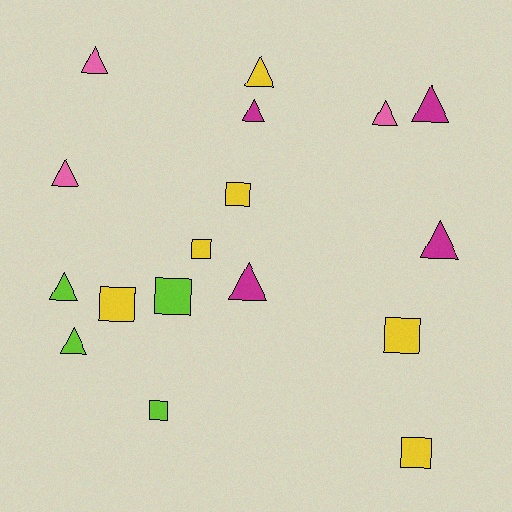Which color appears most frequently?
Yellow, with 6 objects.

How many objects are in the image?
There are 17 objects.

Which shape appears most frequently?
Triangle, with 10 objects.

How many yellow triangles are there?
There is 1 yellow triangle.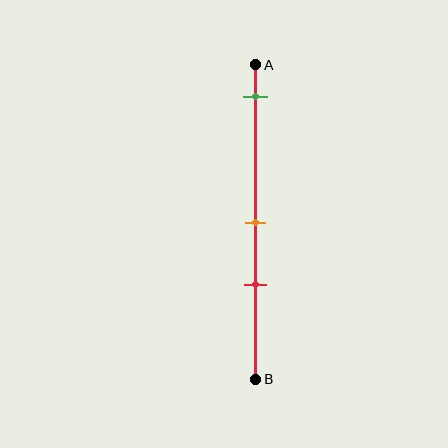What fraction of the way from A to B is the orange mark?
The orange mark is approximately 50% (0.5) of the way from A to B.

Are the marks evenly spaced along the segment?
No, the marks are not evenly spaced.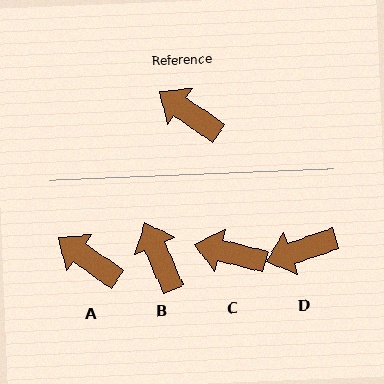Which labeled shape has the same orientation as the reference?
A.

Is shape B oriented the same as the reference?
No, it is off by about 32 degrees.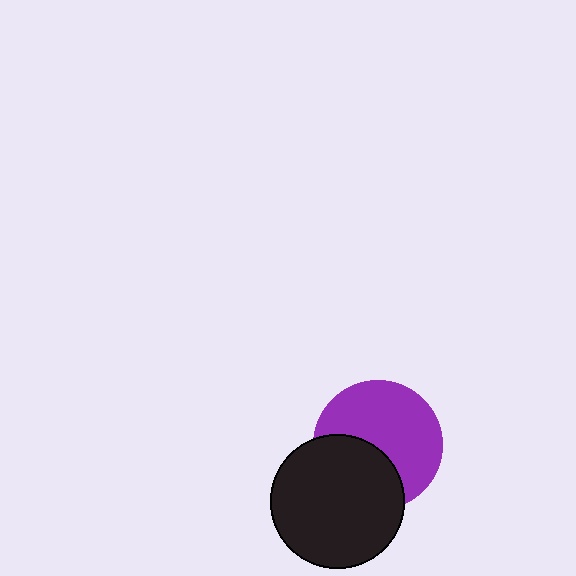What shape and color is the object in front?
The object in front is a black circle.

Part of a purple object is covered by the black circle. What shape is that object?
It is a circle.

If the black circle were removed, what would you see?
You would see the complete purple circle.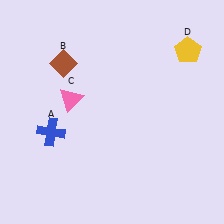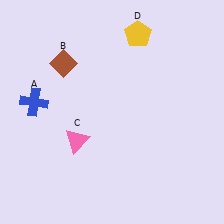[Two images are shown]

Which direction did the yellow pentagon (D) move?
The yellow pentagon (D) moved left.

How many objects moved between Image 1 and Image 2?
3 objects moved between the two images.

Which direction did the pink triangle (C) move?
The pink triangle (C) moved down.